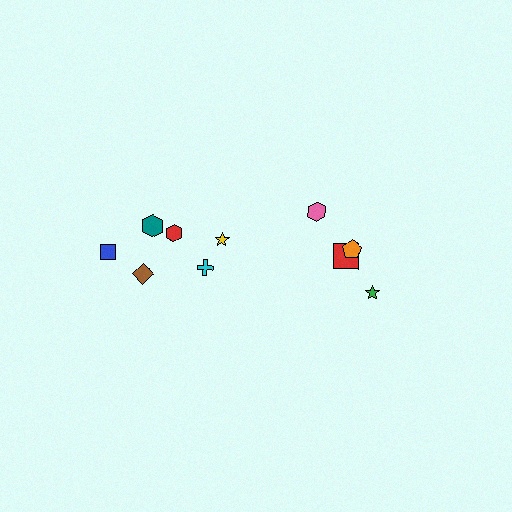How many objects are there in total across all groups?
There are 10 objects.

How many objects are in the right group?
There are 4 objects.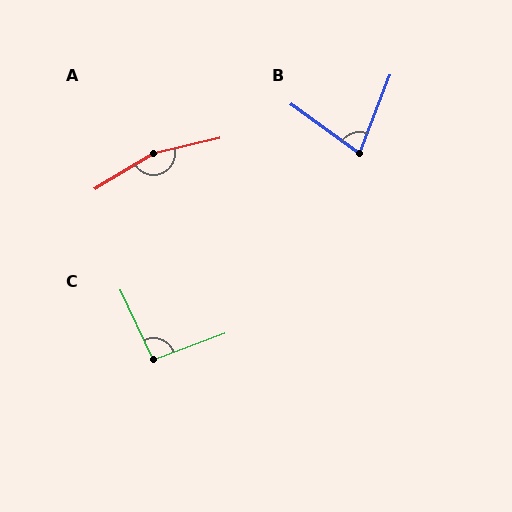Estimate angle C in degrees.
Approximately 94 degrees.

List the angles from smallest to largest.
B (75°), C (94°), A (162°).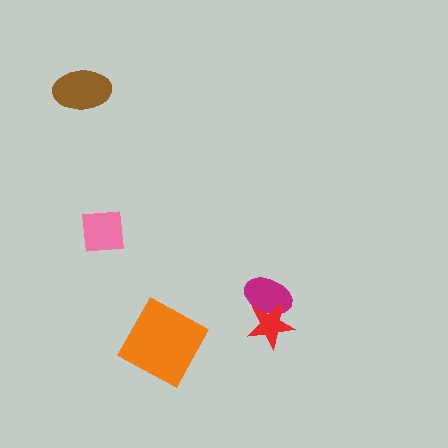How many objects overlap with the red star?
1 object overlaps with the red star.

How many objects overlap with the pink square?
0 objects overlap with the pink square.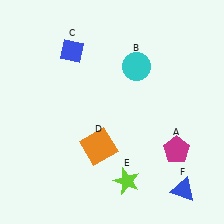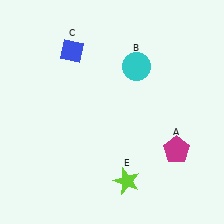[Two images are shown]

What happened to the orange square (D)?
The orange square (D) was removed in Image 2. It was in the bottom-left area of Image 1.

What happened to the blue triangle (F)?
The blue triangle (F) was removed in Image 2. It was in the bottom-right area of Image 1.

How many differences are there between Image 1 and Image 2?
There are 2 differences between the two images.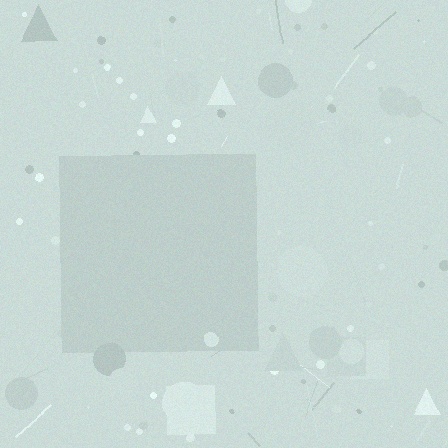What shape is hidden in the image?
A square is hidden in the image.